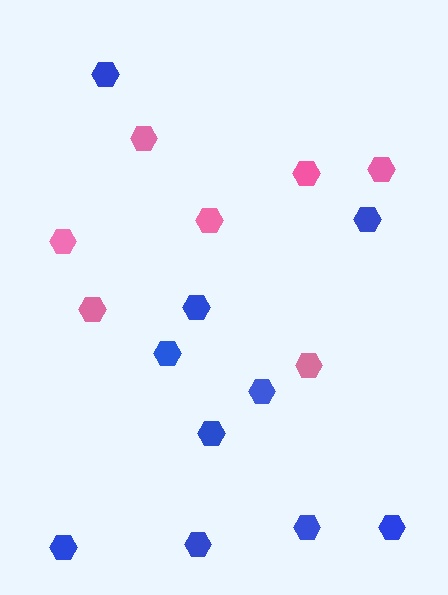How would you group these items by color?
There are 2 groups: one group of pink hexagons (7) and one group of blue hexagons (10).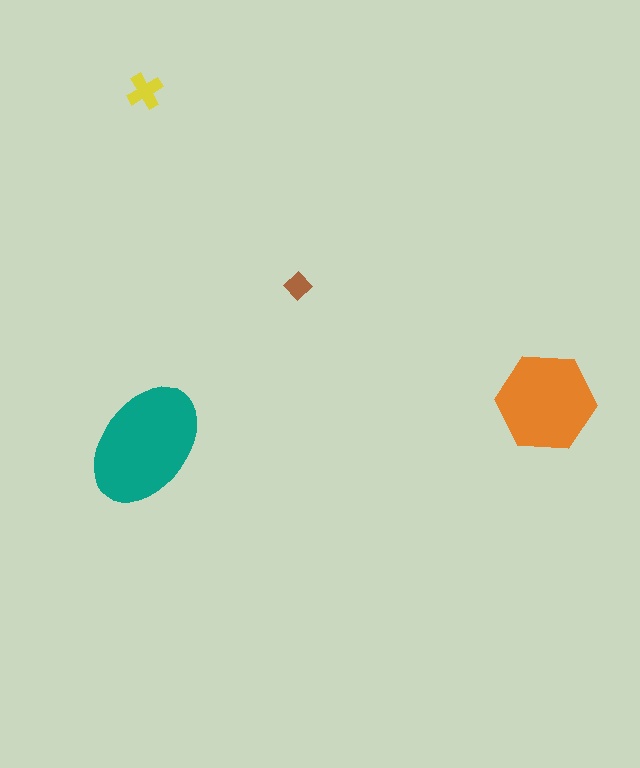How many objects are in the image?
There are 4 objects in the image.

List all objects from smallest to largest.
The brown diamond, the yellow cross, the orange hexagon, the teal ellipse.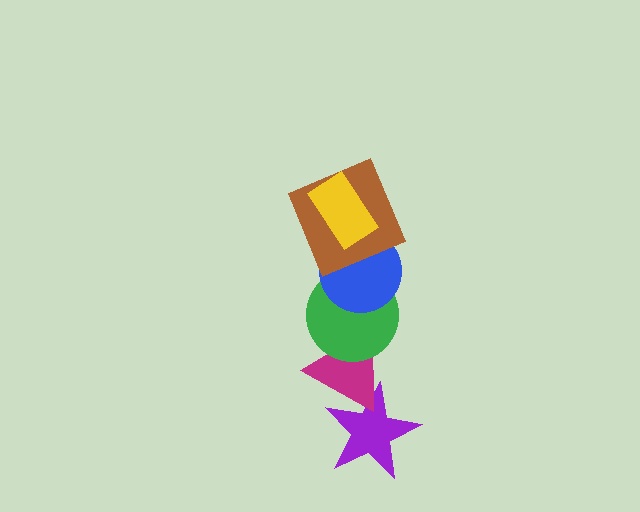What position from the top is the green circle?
The green circle is 4th from the top.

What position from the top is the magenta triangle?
The magenta triangle is 5th from the top.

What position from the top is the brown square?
The brown square is 2nd from the top.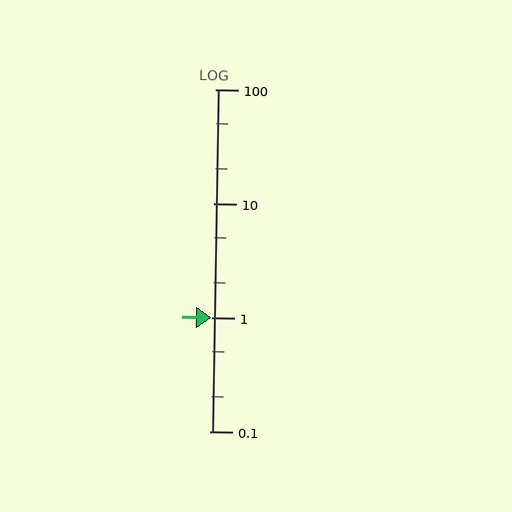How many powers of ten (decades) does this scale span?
The scale spans 3 decades, from 0.1 to 100.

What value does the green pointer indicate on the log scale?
The pointer indicates approximately 0.99.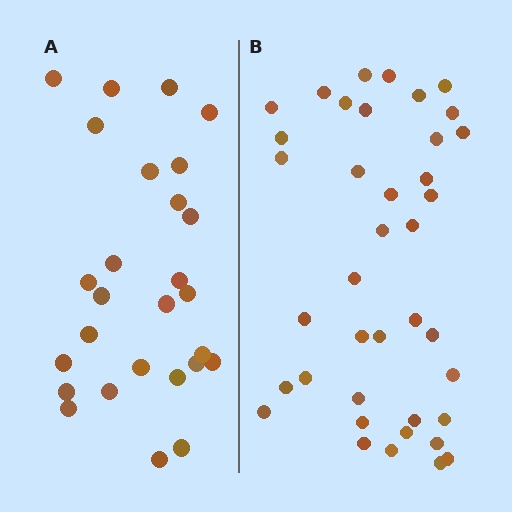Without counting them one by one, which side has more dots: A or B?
Region B (the right region) has more dots.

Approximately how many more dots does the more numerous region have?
Region B has roughly 12 or so more dots than region A.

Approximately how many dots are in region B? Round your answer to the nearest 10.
About 40 dots. (The exact count is 39, which rounds to 40.)